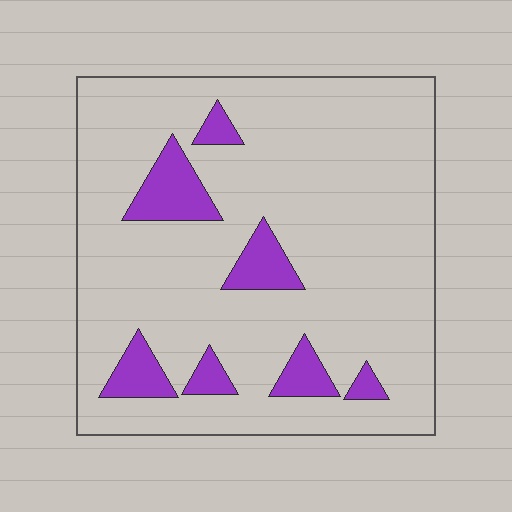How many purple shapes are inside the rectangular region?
7.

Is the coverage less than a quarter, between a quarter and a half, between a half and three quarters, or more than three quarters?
Less than a quarter.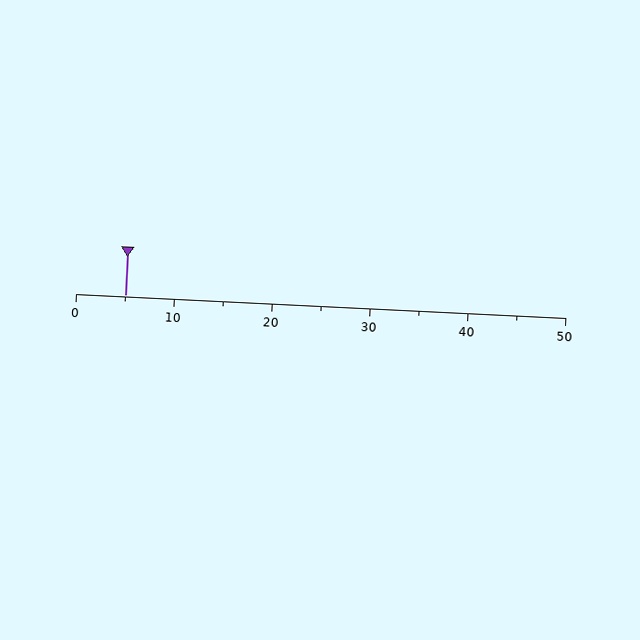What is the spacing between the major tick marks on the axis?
The major ticks are spaced 10 apart.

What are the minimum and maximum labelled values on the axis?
The axis runs from 0 to 50.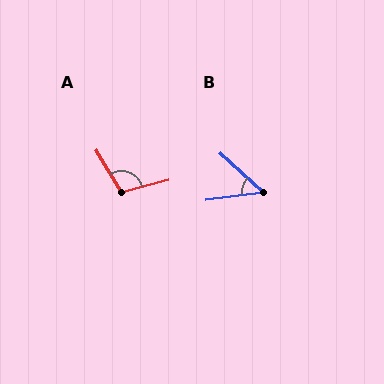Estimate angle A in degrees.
Approximately 106 degrees.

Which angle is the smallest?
B, at approximately 50 degrees.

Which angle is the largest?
A, at approximately 106 degrees.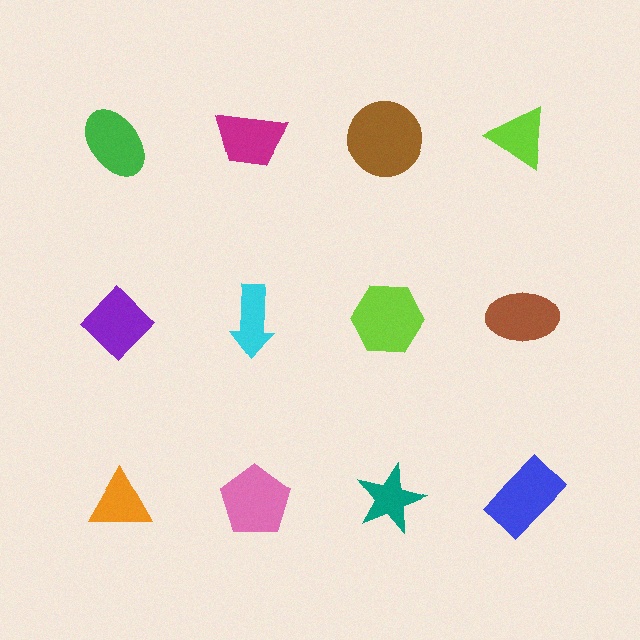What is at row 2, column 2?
A cyan arrow.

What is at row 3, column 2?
A pink pentagon.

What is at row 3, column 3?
A teal star.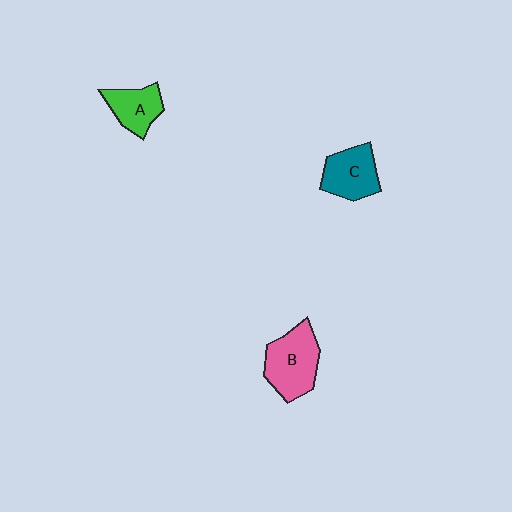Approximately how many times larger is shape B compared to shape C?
Approximately 1.3 times.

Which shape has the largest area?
Shape B (pink).